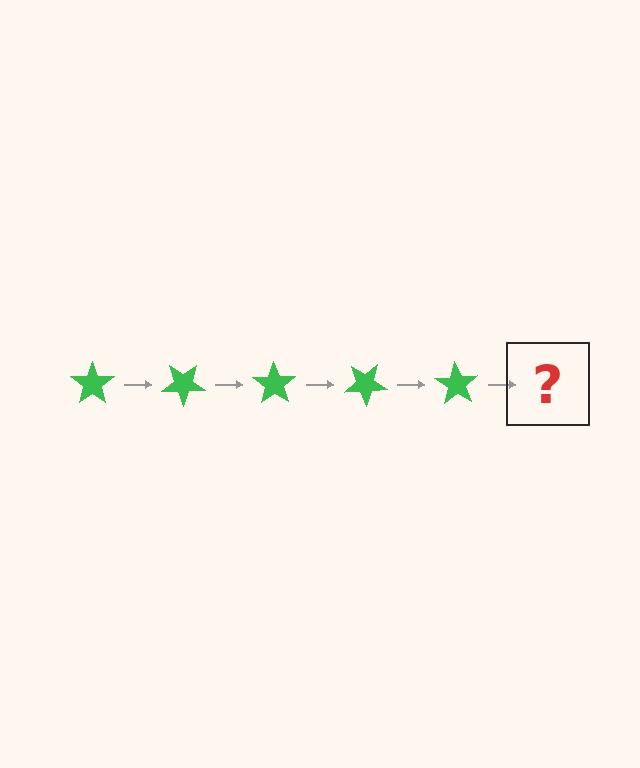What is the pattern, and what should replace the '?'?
The pattern is that the star rotates 35 degrees each step. The '?' should be a green star rotated 175 degrees.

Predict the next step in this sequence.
The next step is a green star rotated 175 degrees.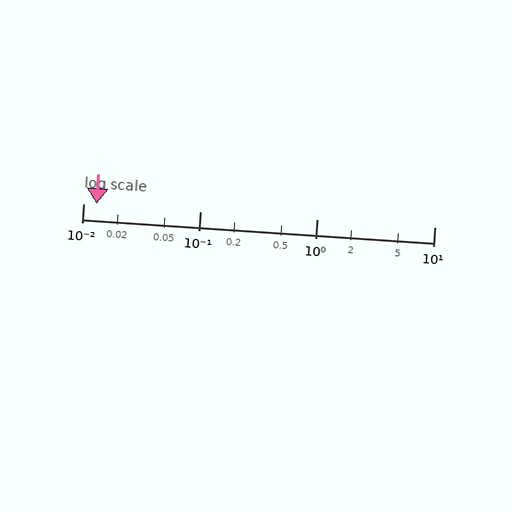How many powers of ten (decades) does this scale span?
The scale spans 3 decades, from 0.01 to 10.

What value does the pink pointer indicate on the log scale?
The pointer indicates approximately 0.013.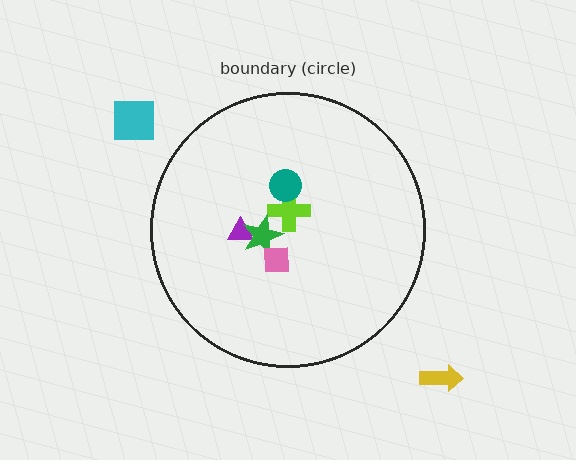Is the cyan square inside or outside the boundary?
Outside.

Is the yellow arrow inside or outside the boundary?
Outside.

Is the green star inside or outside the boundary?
Inside.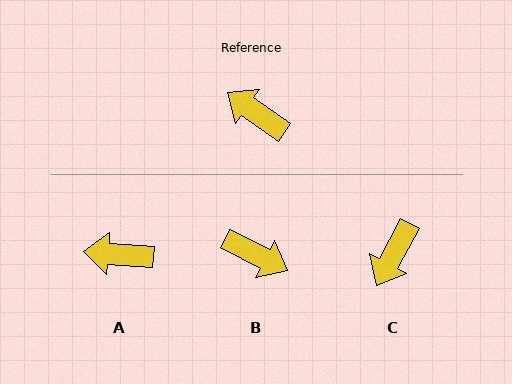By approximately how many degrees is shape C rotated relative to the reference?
Approximately 97 degrees counter-clockwise.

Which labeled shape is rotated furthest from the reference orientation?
B, about 172 degrees away.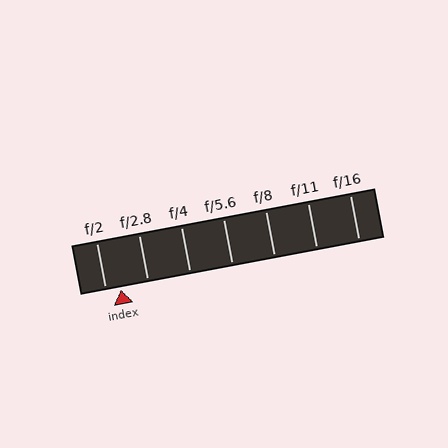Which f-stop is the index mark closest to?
The index mark is closest to f/2.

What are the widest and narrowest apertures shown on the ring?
The widest aperture shown is f/2 and the narrowest is f/16.